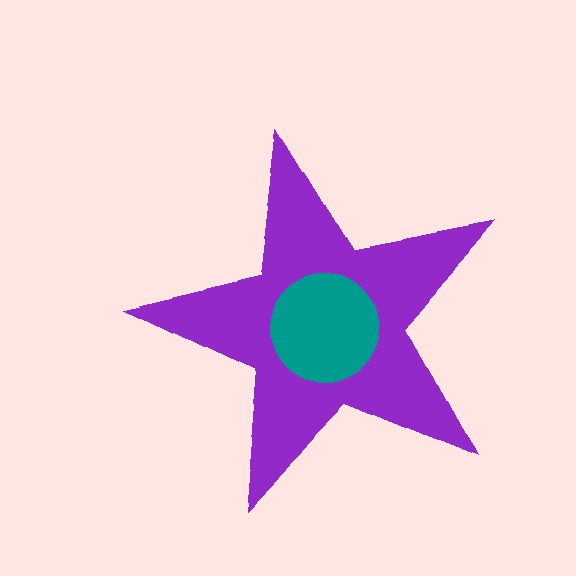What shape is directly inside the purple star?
The teal circle.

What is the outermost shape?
The purple star.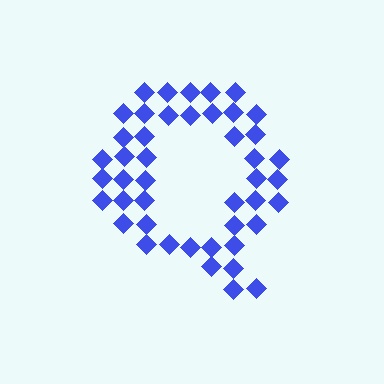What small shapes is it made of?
It is made of small diamonds.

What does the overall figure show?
The overall figure shows the letter Q.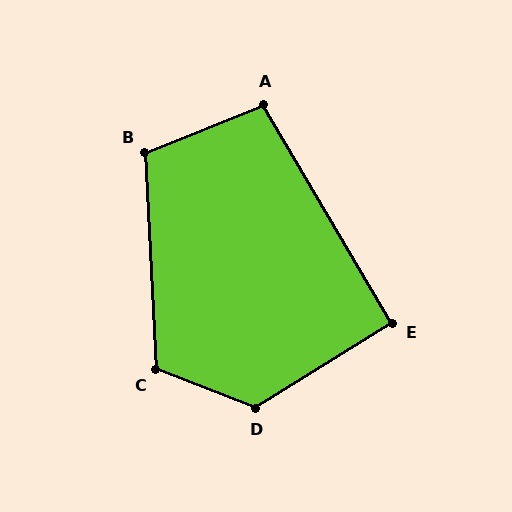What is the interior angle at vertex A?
Approximately 98 degrees (obtuse).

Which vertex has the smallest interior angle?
E, at approximately 91 degrees.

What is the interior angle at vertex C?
Approximately 114 degrees (obtuse).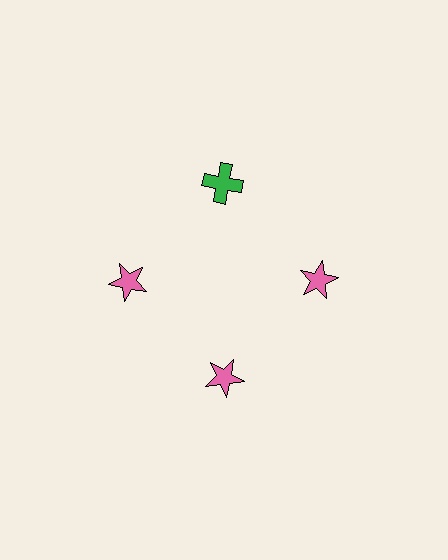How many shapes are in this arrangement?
There are 4 shapes arranged in a ring pattern.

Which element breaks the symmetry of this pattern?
The green cross at roughly the 12 o'clock position breaks the symmetry. All other shapes are pink stars.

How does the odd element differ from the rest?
It differs in both color (green instead of pink) and shape (cross instead of star).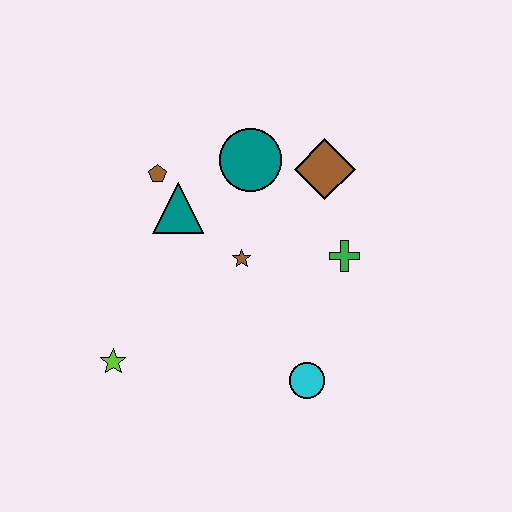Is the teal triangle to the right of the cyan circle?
No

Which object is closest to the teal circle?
The brown diamond is closest to the teal circle.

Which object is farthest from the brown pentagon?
The cyan circle is farthest from the brown pentagon.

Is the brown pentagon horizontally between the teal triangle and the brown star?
No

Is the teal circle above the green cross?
Yes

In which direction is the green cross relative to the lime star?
The green cross is to the right of the lime star.